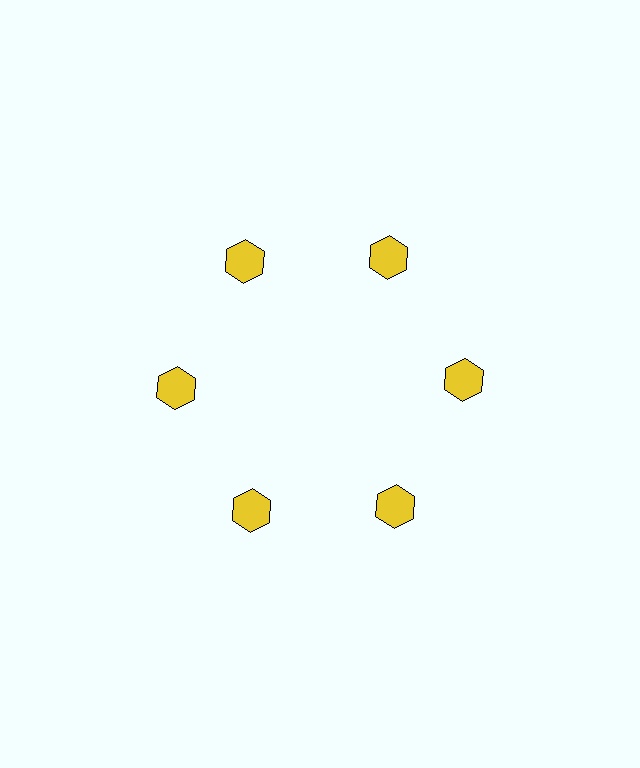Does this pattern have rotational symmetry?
Yes, this pattern has 6-fold rotational symmetry. It looks the same after rotating 60 degrees around the center.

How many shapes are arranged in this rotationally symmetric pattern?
There are 6 shapes, arranged in 6 groups of 1.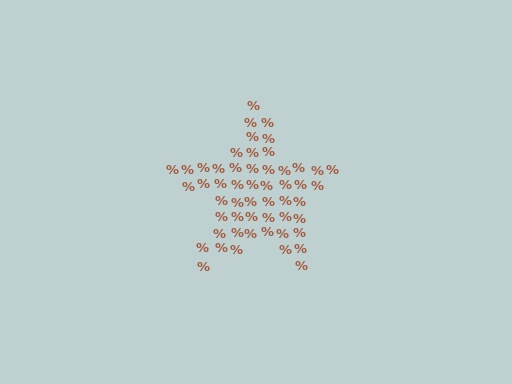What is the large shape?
The large shape is a star.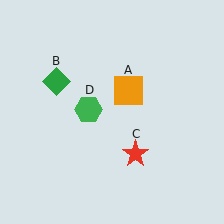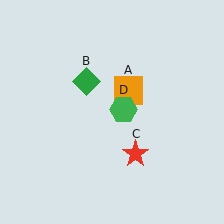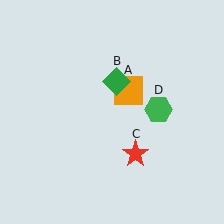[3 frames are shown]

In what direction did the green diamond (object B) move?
The green diamond (object B) moved right.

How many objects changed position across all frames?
2 objects changed position: green diamond (object B), green hexagon (object D).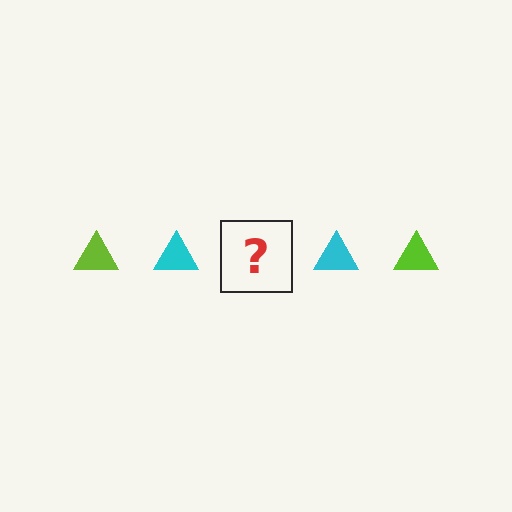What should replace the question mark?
The question mark should be replaced with a lime triangle.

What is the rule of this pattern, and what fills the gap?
The rule is that the pattern cycles through lime, cyan triangles. The gap should be filled with a lime triangle.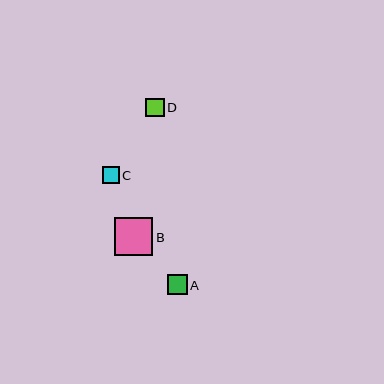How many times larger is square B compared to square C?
Square B is approximately 2.2 times the size of square C.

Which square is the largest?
Square B is the largest with a size of approximately 38 pixels.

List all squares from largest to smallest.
From largest to smallest: B, A, D, C.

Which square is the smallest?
Square C is the smallest with a size of approximately 17 pixels.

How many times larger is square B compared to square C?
Square B is approximately 2.2 times the size of square C.